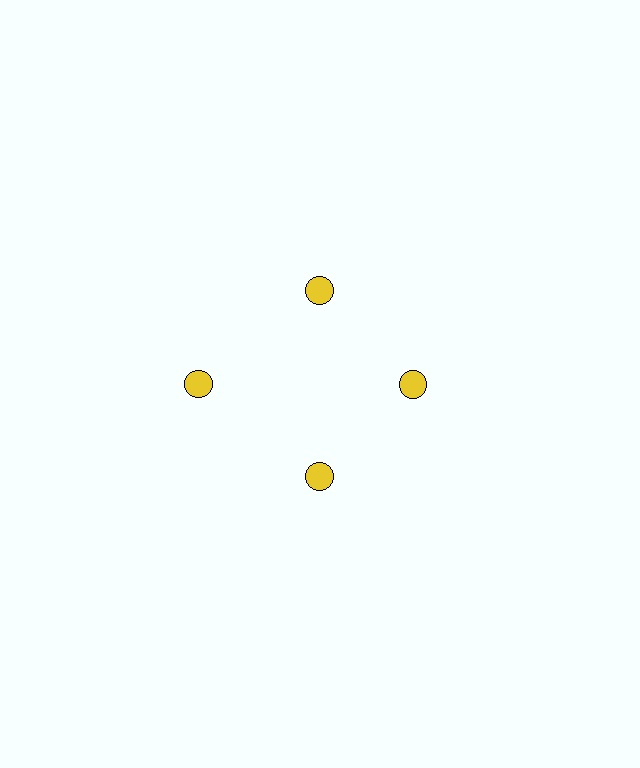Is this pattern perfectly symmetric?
No. The 4 yellow circles are arranged in a ring, but one element near the 9 o'clock position is pushed outward from the center, breaking the 4-fold rotational symmetry.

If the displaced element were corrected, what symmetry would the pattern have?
It would have 4-fold rotational symmetry — the pattern would map onto itself every 90 degrees.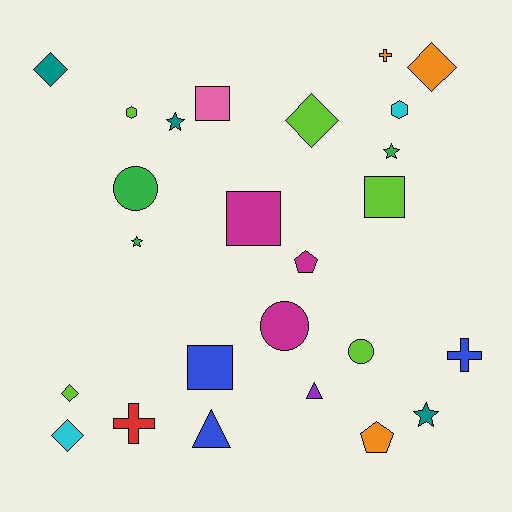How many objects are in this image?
There are 25 objects.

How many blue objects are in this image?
There are 3 blue objects.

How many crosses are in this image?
There are 3 crosses.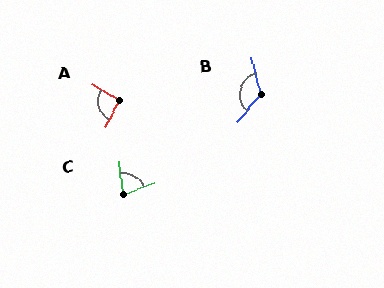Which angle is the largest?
B, at approximately 127 degrees.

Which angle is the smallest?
C, at approximately 77 degrees.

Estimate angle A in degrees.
Approximately 92 degrees.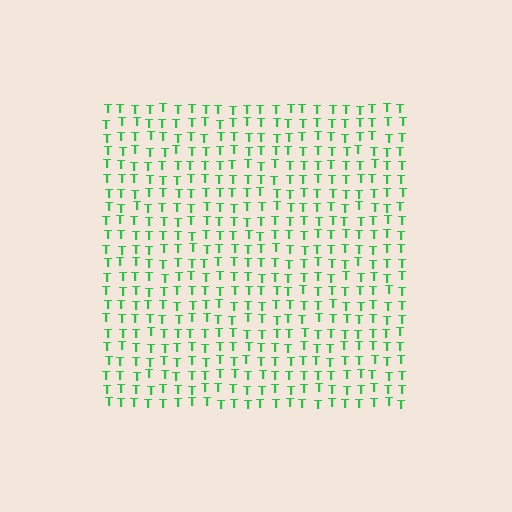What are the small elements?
The small elements are letter T's.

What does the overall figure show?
The overall figure shows a square.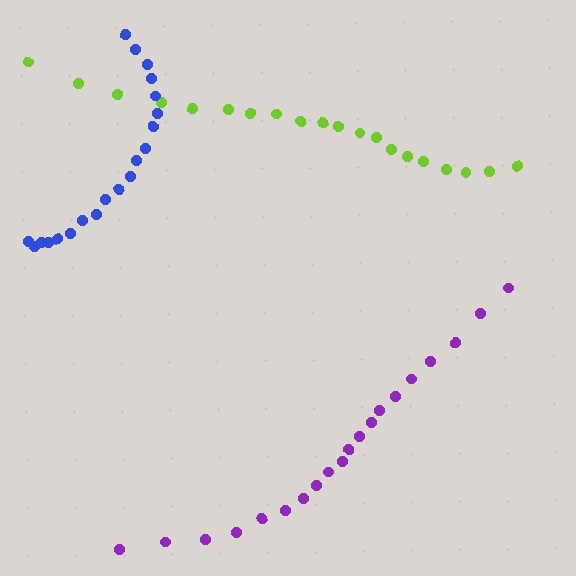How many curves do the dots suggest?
There are 3 distinct paths.